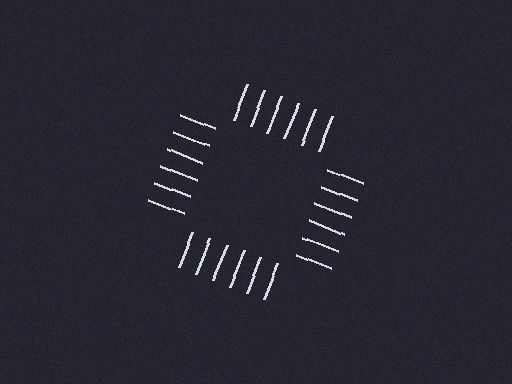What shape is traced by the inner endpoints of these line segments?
An illusory square — the line segments terminate on its edges but no continuous stroke is drawn.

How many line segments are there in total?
24 — 6 along each of the 4 edges.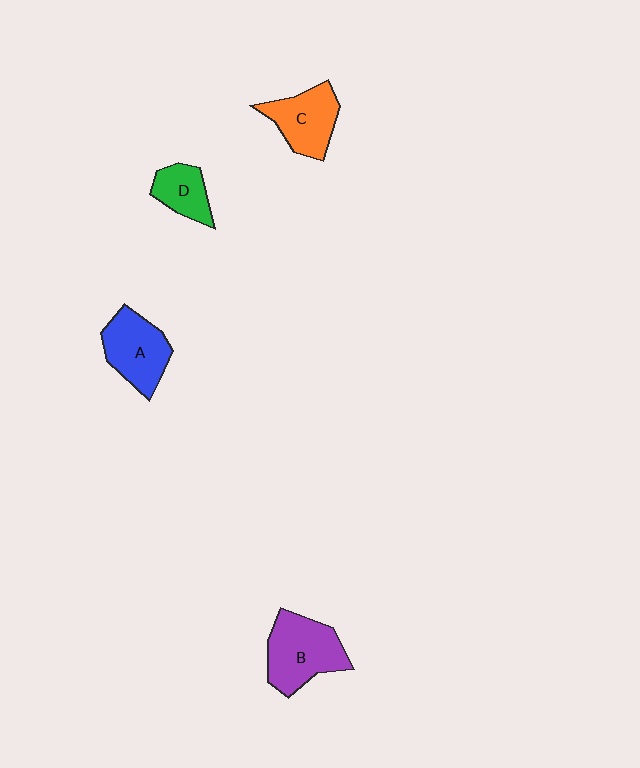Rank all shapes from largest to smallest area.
From largest to smallest: B (purple), A (blue), C (orange), D (green).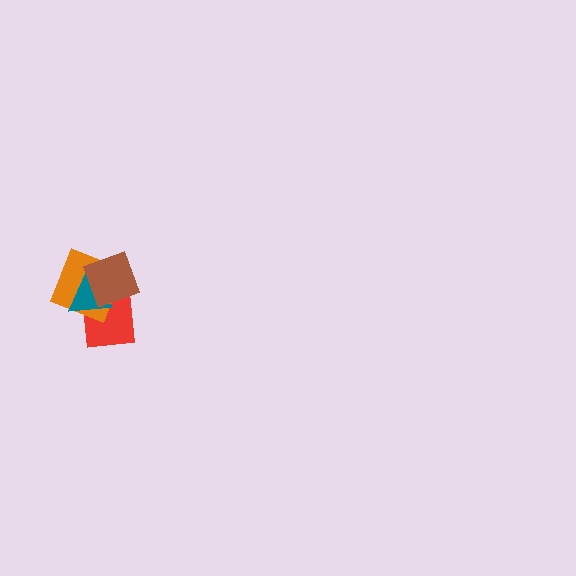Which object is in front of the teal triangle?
The brown diamond is in front of the teal triangle.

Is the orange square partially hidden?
Yes, it is partially covered by another shape.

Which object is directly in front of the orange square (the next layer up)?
The teal triangle is directly in front of the orange square.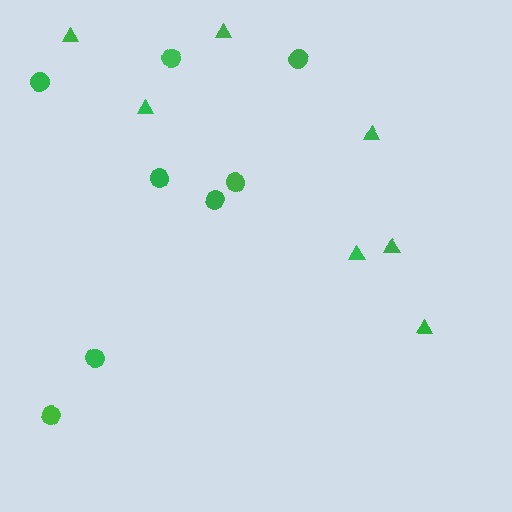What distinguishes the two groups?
There are 2 groups: one group of triangles (7) and one group of circles (8).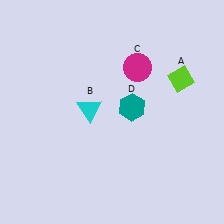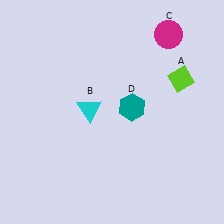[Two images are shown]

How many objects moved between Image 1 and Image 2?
1 object moved between the two images.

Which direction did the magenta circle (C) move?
The magenta circle (C) moved up.